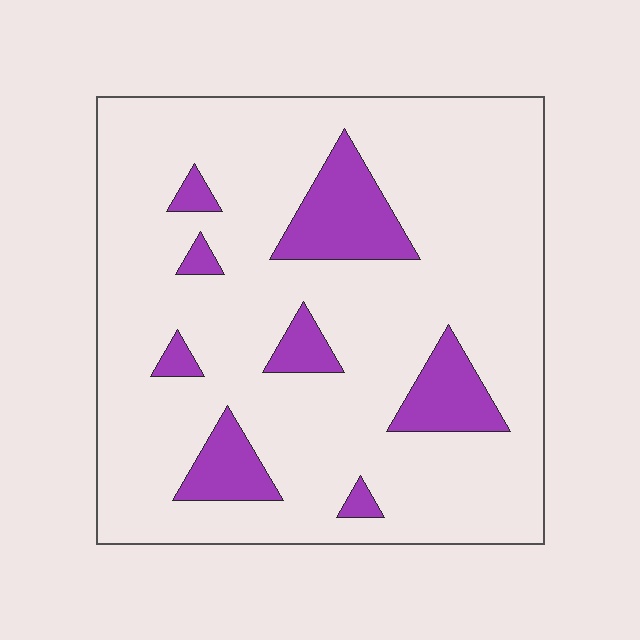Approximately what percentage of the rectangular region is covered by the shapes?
Approximately 15%.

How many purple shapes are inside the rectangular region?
8.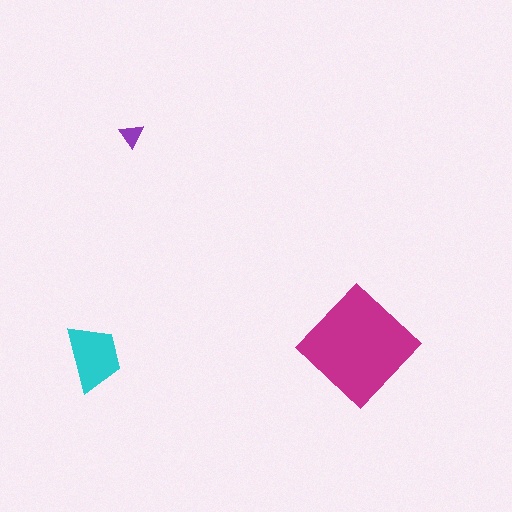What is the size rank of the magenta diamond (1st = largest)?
1st.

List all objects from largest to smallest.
The magenta diamond, the cyan trapezoid, the purple triangle.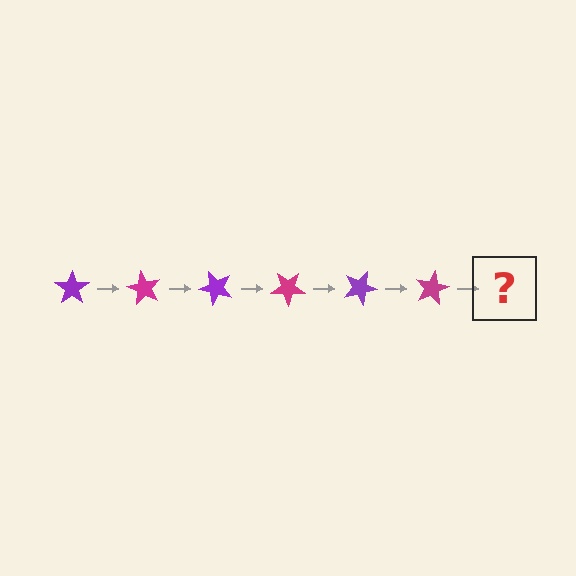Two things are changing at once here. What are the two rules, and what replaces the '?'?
The two rules are that it rotates 60 degrees each step and the color cycles through purple and magenta. The '?' should be a purple star, rotated 360 degrees from the start.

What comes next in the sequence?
The next element should be a purple star, rotated 360 degrees from the start.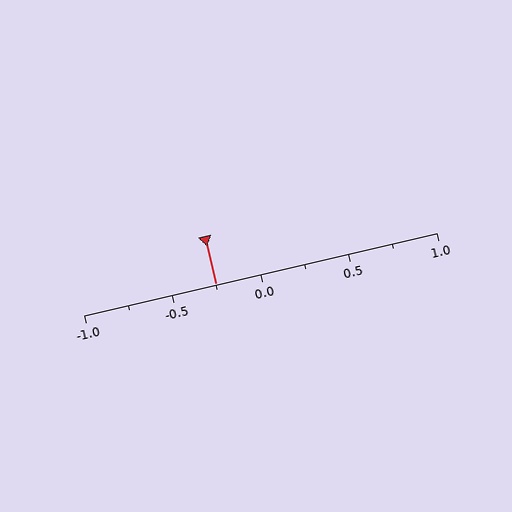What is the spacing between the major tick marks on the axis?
The major ticks are spaced 0.5 apart.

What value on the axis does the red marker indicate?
The marker indicates approximately -0.25.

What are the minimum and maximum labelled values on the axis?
The axis runs from -1.0 to 1.0.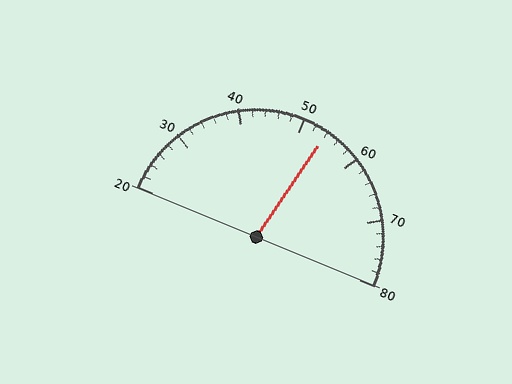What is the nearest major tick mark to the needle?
The nearest major tick mark is 50.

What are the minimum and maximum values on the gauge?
The gauge ranges from 20 to 80.